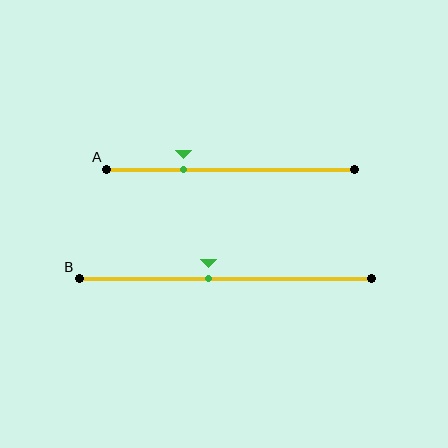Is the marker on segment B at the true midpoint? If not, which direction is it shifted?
No, the marker on segment B is shifted to the left by about 6% of the segment length.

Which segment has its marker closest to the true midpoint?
Segment B has its marker closest to the true midpoint.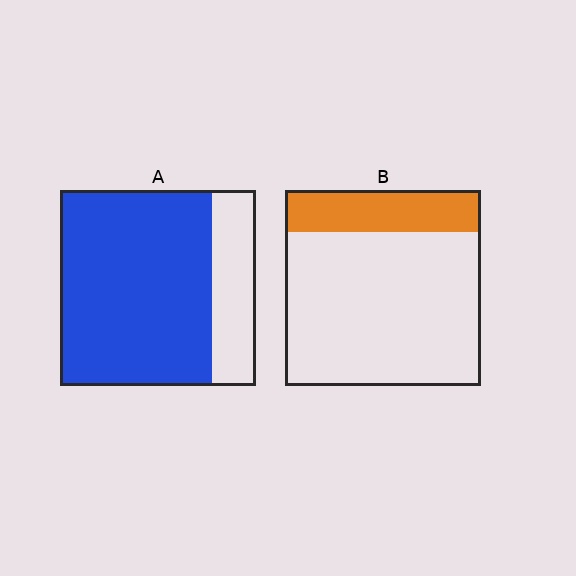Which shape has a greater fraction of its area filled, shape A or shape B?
Shape A.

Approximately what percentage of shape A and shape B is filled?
A is approximately 80% and B is approximately 20%.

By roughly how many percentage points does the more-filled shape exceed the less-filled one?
By roughly 55 percentage points (A over B).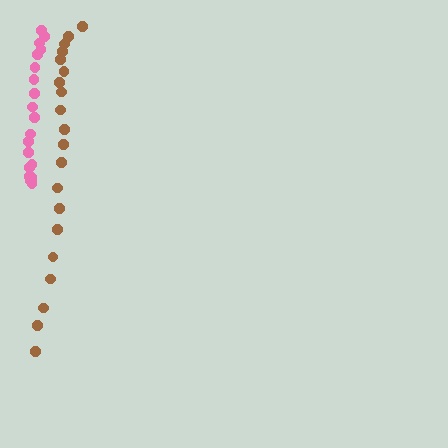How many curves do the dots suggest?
There are 2 distinct paths.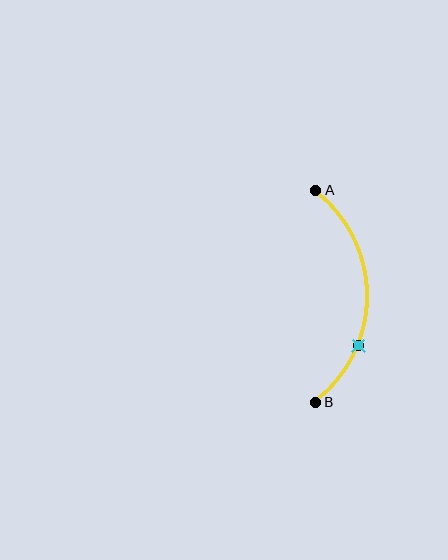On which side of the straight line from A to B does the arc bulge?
The arc bulges to the right of the straight line connecting A and B.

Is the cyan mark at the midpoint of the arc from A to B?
No. The cyan mark lies on the arc but is closer to endpoint B. The arc midpoint would be at the point on the curve equidistant along the arc from both A and B.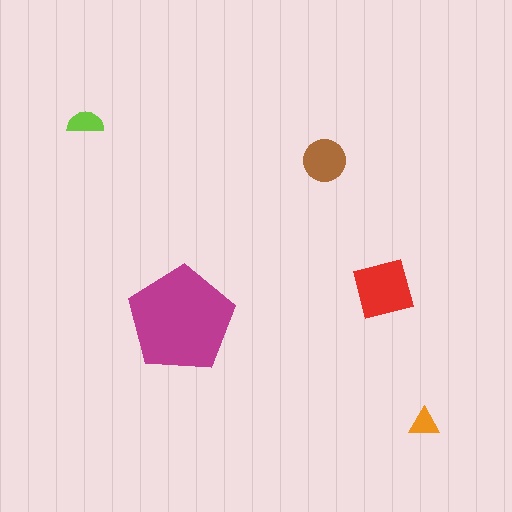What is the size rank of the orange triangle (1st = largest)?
5th.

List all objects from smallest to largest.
The orange triangle, the lime semicircle, the brown circle, the red square, the magenta pentagon.